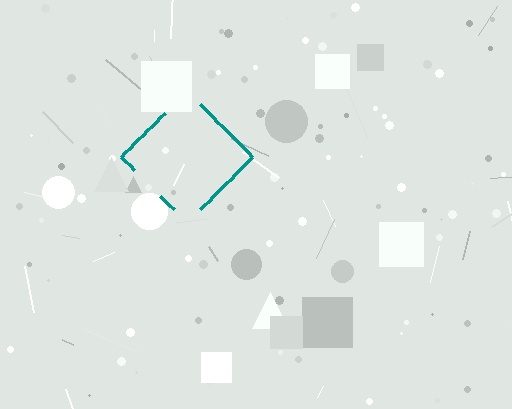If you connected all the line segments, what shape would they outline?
They would outline a diamond.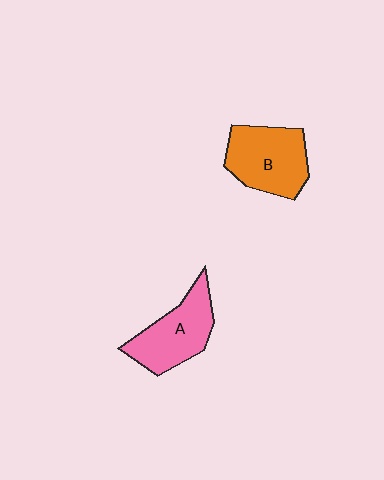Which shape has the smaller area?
Shape A (pink).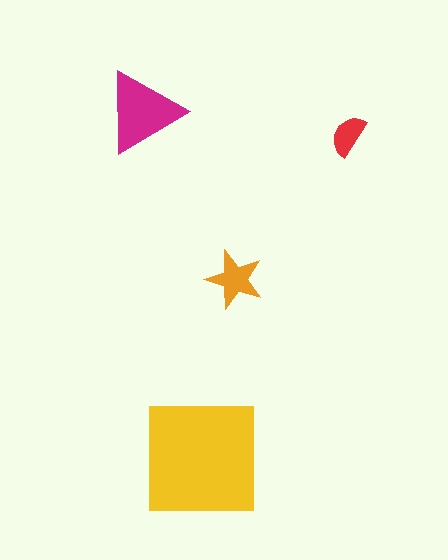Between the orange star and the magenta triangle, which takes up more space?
The magenta triangle.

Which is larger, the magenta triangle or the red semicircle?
The magenta triangle.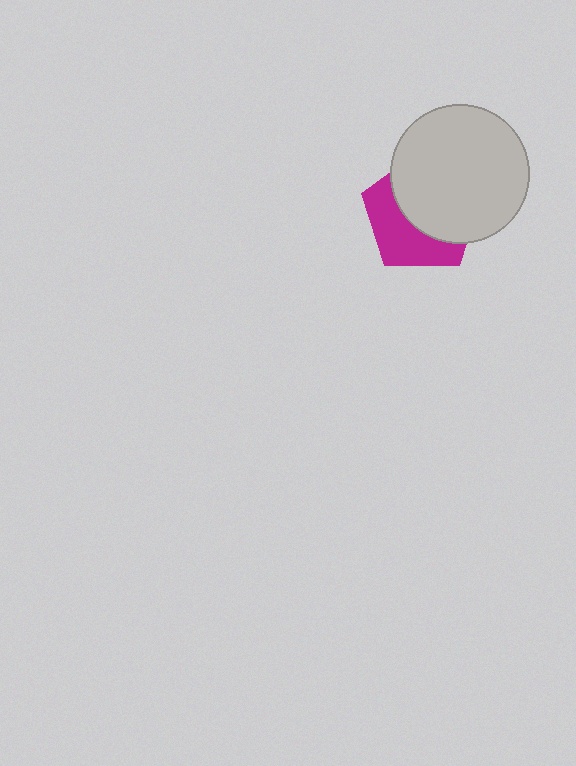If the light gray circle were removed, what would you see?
You would see the complete magenta pentagon.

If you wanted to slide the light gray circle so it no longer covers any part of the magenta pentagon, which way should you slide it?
Slide it toward the upper-right — that is the most direct way to separate the two shapes.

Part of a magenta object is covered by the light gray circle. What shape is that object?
It is a pentagon.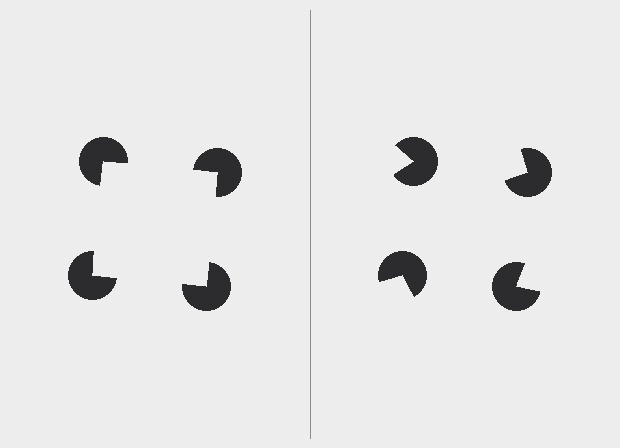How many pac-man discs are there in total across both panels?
8 — 4 on each side.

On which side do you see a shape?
An illusory square appears on the left side. On the right side the wedge cuts are rotated, so no coherent shape forms.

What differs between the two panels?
The pac-man discs are positioned identically on both sides; only the wedge orientations differ. On the left they align to a square; on the right they are misaligned.